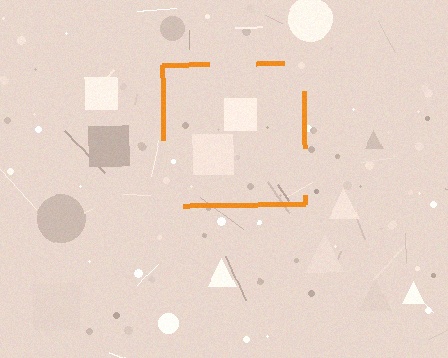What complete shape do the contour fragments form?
The contour fragments form a square.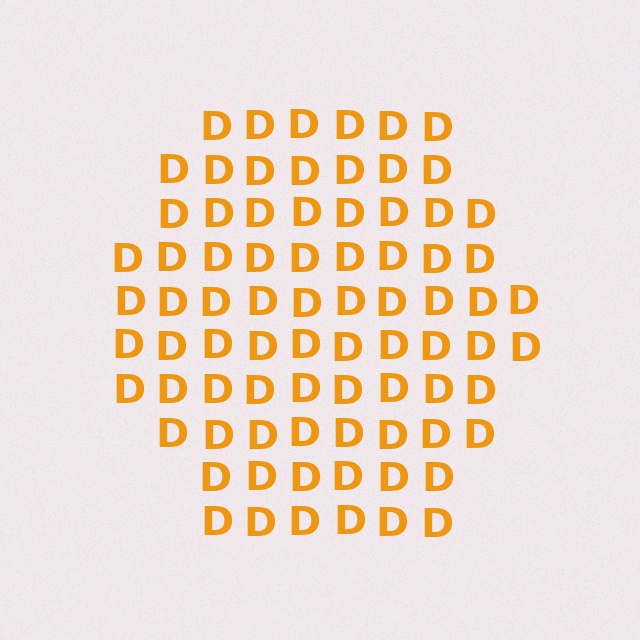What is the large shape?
The large shape is a hexagon.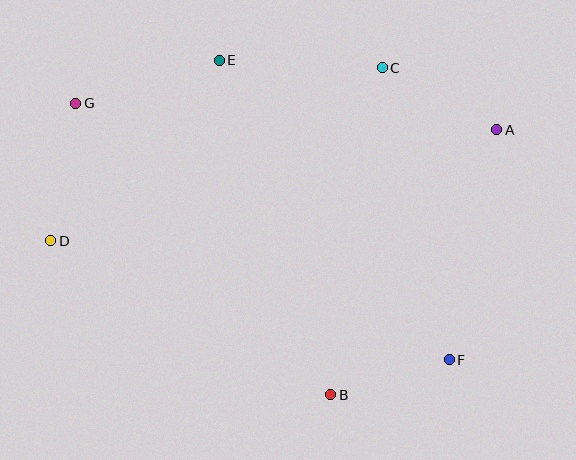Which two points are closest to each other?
Points B and F are closest to each other.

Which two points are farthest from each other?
Points A and D are farthest from each other.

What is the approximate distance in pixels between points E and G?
The distance between E and G is approximately 150 pixels.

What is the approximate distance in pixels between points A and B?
The distance between A and B is approximately 313 pixels.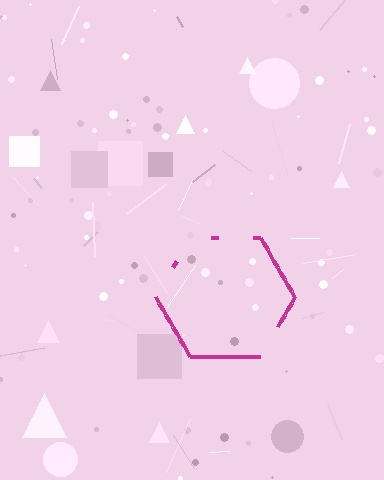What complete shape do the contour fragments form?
The contour fragments form a hexagon.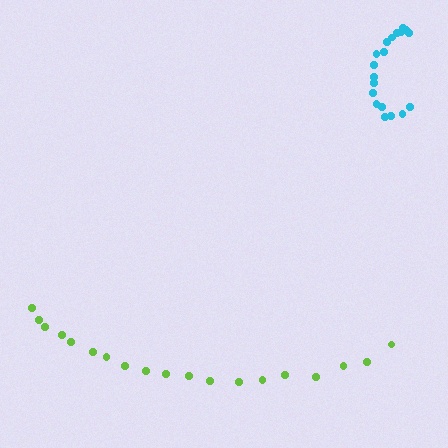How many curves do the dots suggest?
There are 2 distinct paths.